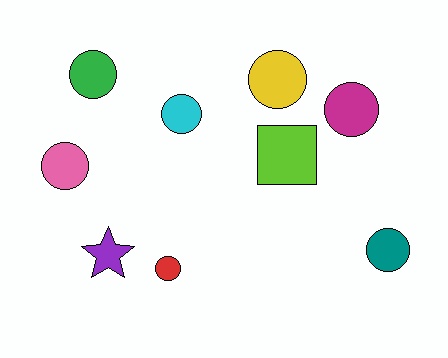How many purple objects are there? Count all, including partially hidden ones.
There is 1 purple object.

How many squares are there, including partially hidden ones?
There is 1 square.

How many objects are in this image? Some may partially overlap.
There are 9 objects.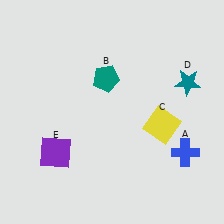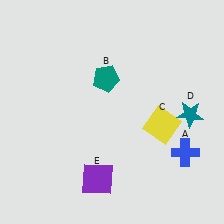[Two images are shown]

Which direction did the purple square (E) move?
The purple square (E) moved right.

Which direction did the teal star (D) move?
The teal star (D) moved down.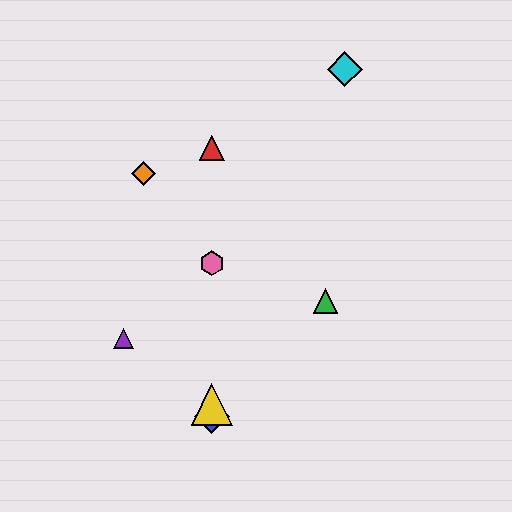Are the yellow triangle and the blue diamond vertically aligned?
Yes, both are at x≈212.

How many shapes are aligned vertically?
4 shapes (the red triangle, the blue diamond, the yellow triangle, the pink hexagon) are aligned vertically.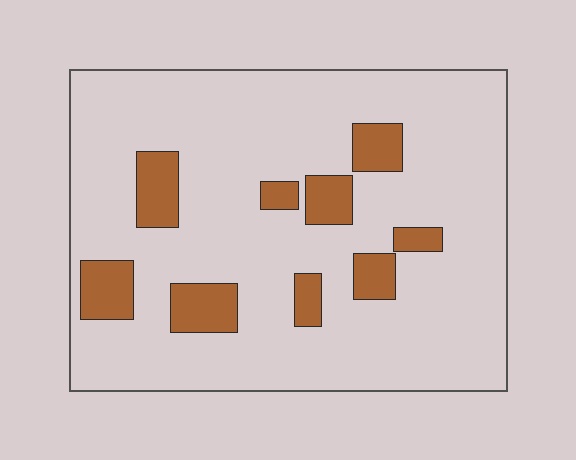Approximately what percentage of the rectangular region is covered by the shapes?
Approximately 15%.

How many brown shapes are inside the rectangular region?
9.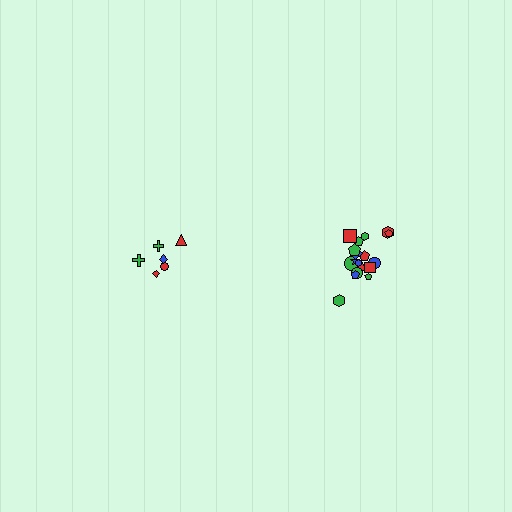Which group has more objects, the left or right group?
The right group.